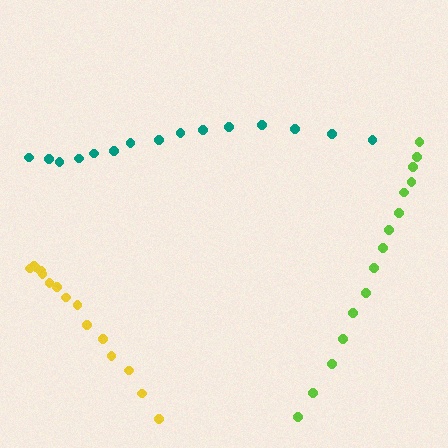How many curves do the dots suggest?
There are 3 distinct paths.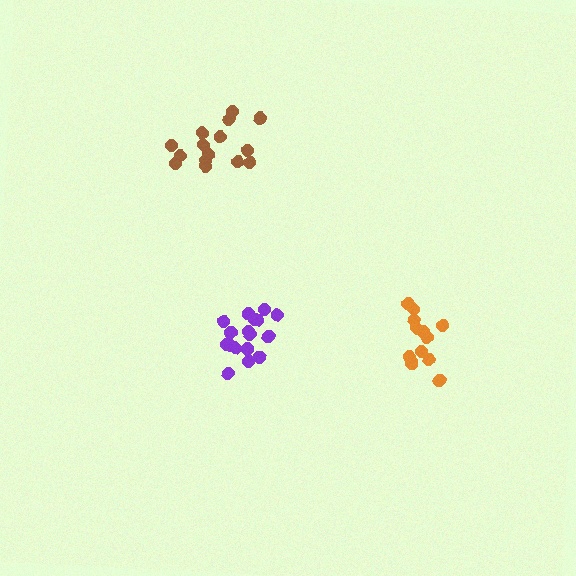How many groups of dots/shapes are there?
There are 3 groups.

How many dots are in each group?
Group 1: 13 dots, Group 2: 17 dots, Group 3: 15 dots (45 total).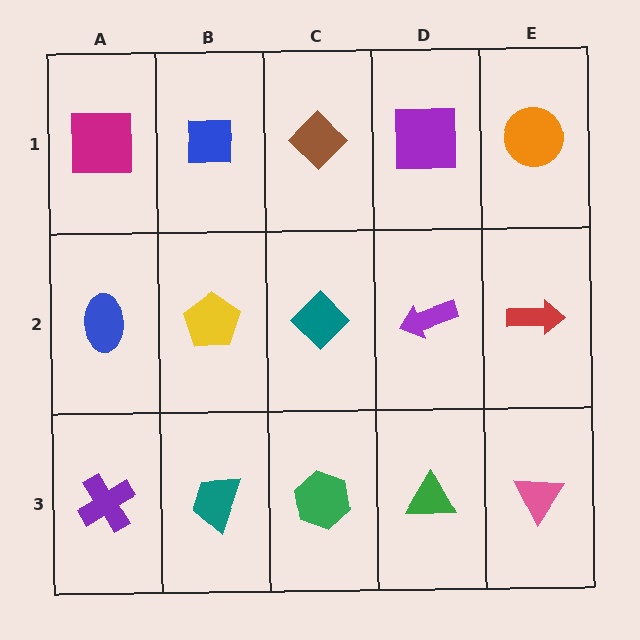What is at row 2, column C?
A teal diamond.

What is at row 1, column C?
A brown diamond.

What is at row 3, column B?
A teal trapezoid.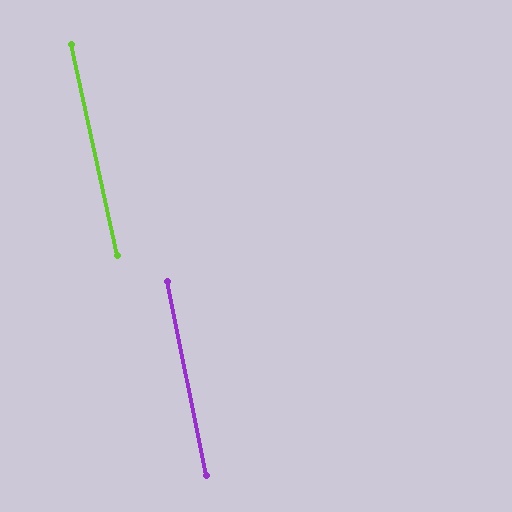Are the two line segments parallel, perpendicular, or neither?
Parallel — their directions differ by only 0.9°.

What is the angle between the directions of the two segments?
Approximately 1 degree.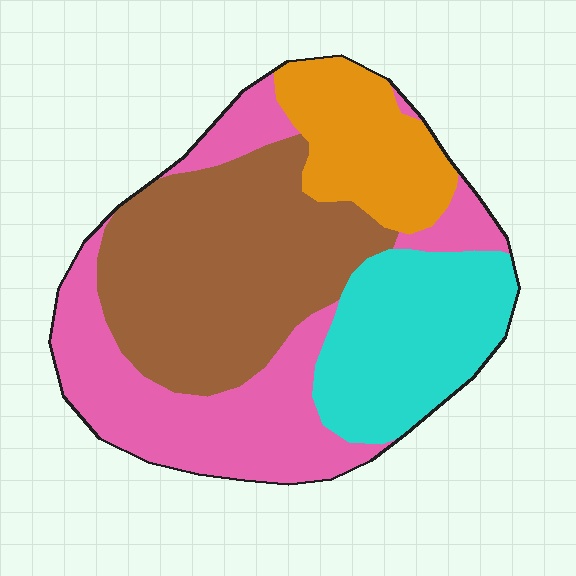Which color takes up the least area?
Orange, at roughly 15%.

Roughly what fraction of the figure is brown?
Brown covers 34% of the figure.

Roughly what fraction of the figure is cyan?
Cyan takes up about one fifth (1/5) of the figure.